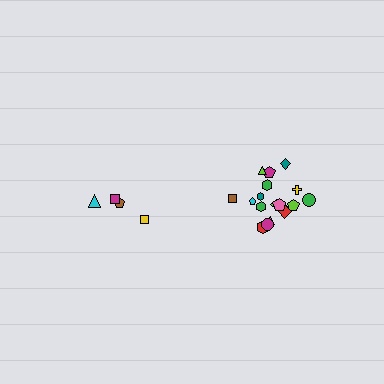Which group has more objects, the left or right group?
The right group.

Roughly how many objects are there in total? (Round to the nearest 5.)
Roughly 20 objects in total.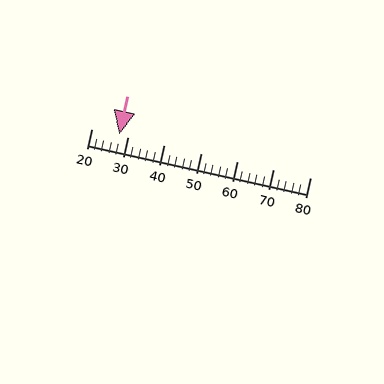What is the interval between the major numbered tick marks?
The major tick marks are spaced 10 units apart.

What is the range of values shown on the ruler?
The ruler shows values from 20 to 80.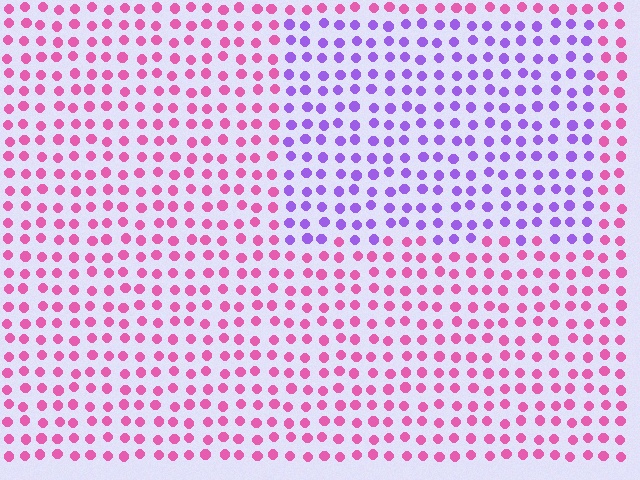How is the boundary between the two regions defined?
The boundary is defined purely by a slight shift in hue (about 55 degrees). Spacing, size, and orientation are identical on both sides.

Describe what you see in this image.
The image is filled with small pink elements in a uniform arrangement. A rectangle-shaped region is visible where the elements are tinted to a slightly different hue, forming a subtle color boundary.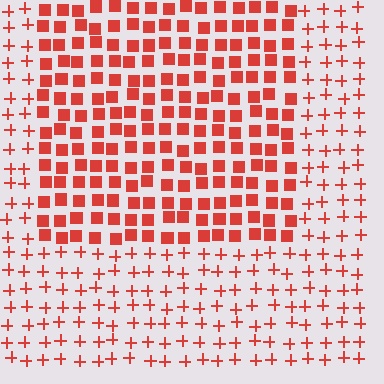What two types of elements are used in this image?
The image uses squares inside the rectangle region and plus signs outside it.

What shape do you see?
I see a rectangle.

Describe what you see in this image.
The image is filled with small red elements arranged in a uniform grid. A rectangle-shaped region contains squares, while the surrounding area contains plus signs. The boundary is defined purely by the change in element shape.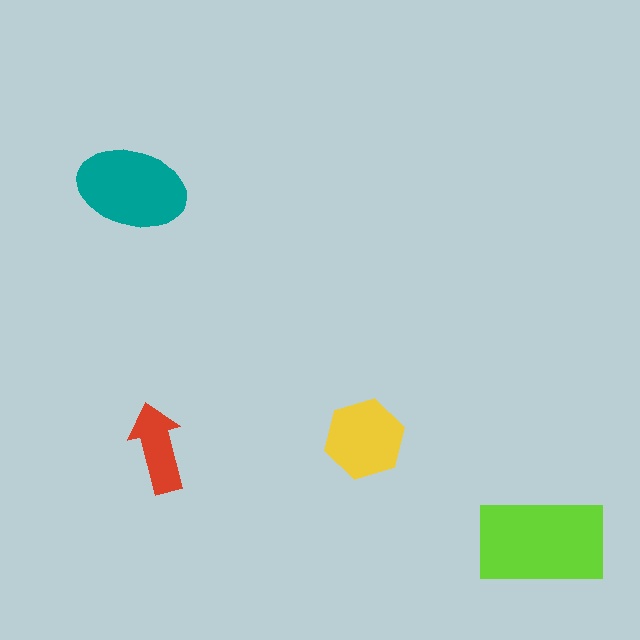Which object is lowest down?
The lime rectangle is bottommost.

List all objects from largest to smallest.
The lime rectangle, the teal ellipse, the yellow hexagon, the red arrow.